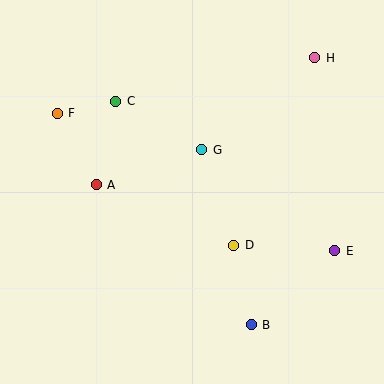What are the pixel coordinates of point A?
Point A is at (96, 185).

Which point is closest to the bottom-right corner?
Point E is closest to the bottom-right corner.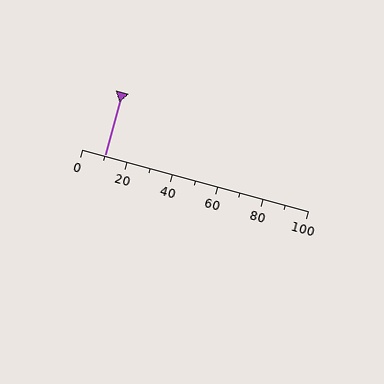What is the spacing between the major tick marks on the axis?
The major ticks are spaced 20 apart.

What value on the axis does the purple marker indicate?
The marker indicates approximately 10.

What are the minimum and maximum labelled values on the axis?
The axis runs from 0 to 100.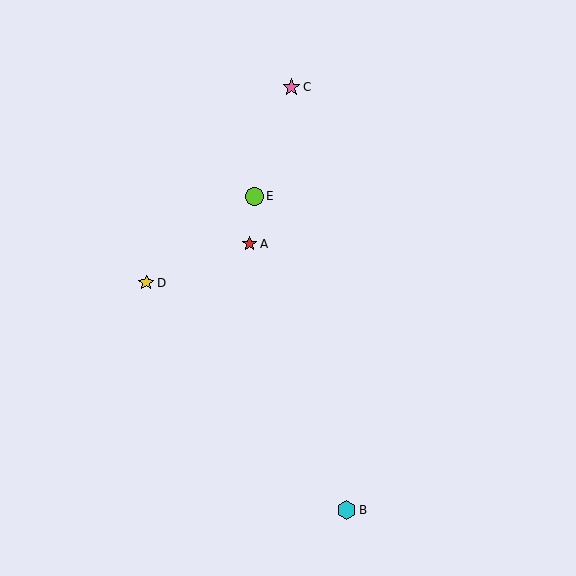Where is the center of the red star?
The center of the red star is at (249, 244).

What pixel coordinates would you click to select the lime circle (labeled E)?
Click at (254, 196) to select the lime circle E.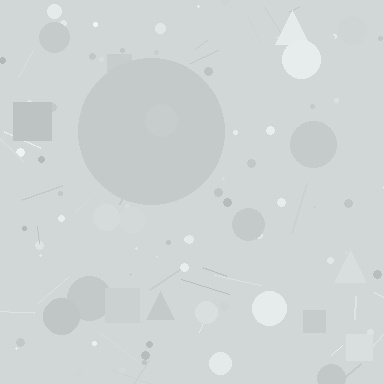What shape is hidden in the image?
A circle is hidden in the image.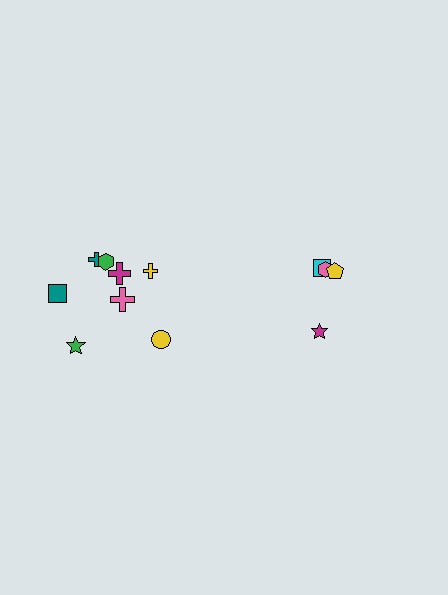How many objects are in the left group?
There are 8 objects.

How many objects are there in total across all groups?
There are 12 objects.